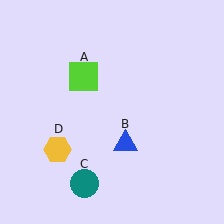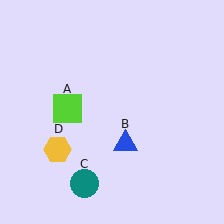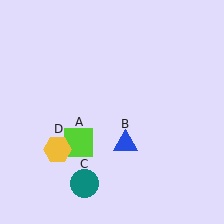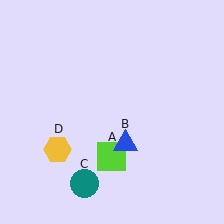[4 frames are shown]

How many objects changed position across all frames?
1 object changed position: lime square (object A).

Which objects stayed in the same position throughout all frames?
Blue triangle (object B) and teal circle (object C) and yellow hexagon (object D) remained stationary.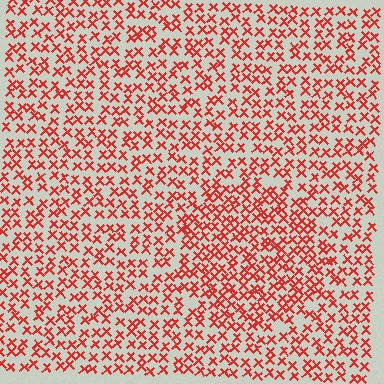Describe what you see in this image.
The image contains small red elements arranged at two different densities. A circle-shaped region is visible where the elements are more densely packed than the surrounding area.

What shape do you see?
I see a circle.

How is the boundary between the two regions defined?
The boundary is defined by a change in element density (approximately 1.5x ratio). All elements are the same color, size, and shape.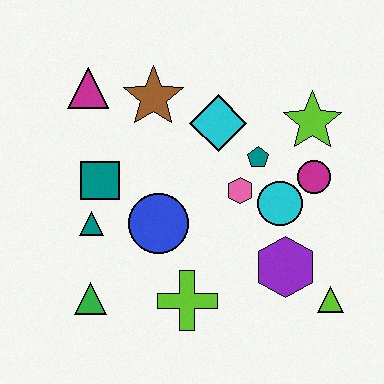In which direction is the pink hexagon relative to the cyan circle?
The pink hexagon is to the left of the cyan circle.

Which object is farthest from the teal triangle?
The lime triangle is farthest from the teal triangle.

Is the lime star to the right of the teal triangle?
Yes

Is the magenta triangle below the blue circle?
No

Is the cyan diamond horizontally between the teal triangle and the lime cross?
No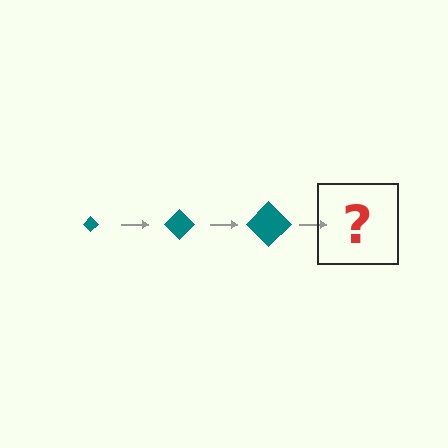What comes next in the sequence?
The next element should be a teal diamond, larger than the previous one.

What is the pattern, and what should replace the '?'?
The pattern is that the diamond gets progressively larger each step. The '?' should be a teal diamond, larger than the previous one.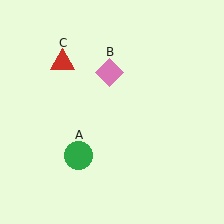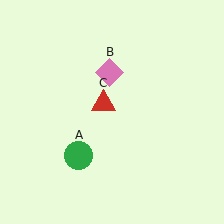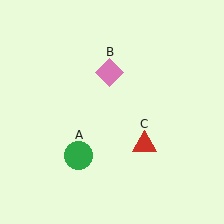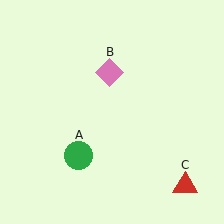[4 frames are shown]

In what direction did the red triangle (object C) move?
The red triangle (object C) moved down and to the right.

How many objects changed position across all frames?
1 object changed position: red triangle (object C).